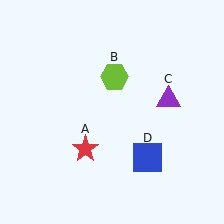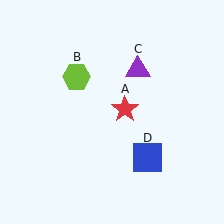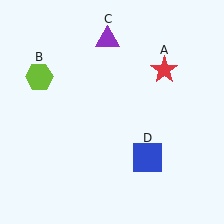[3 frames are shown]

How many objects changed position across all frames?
3 objects changed position: red star (object A), lime hexagon (object B), purple triangle (object C).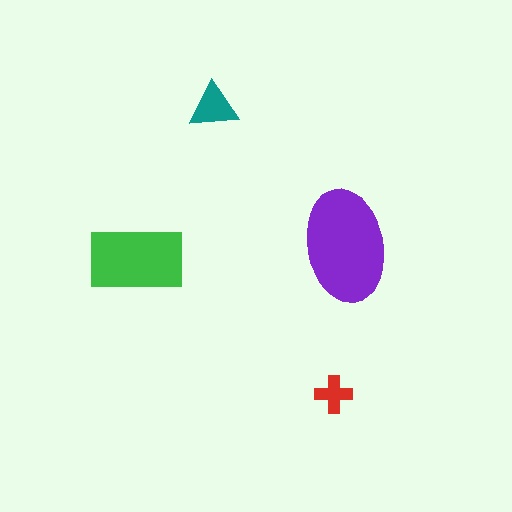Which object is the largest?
The purple ellipse.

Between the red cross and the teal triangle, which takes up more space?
The teal triangle.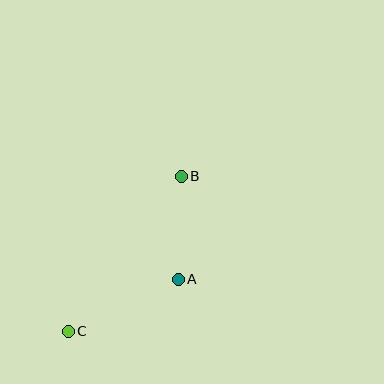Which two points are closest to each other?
Points A and B are closest to each other.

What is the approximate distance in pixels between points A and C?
The distance between A and C is approximately 121 pixels.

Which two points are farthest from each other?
Points B and C are farthest from each other.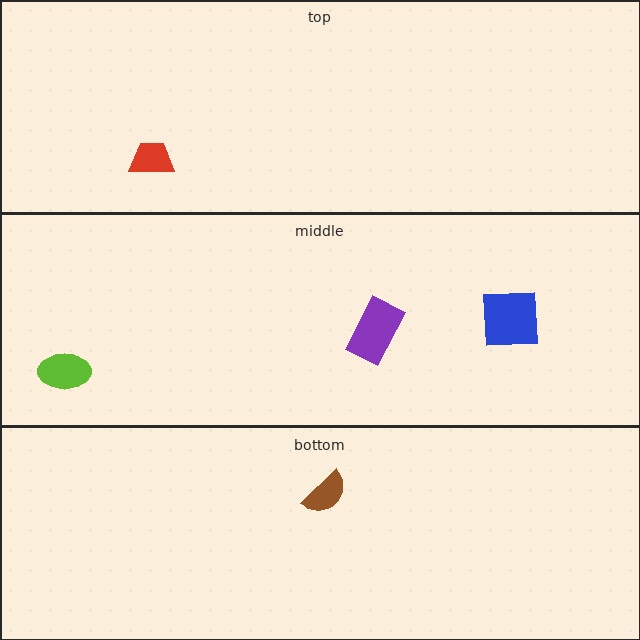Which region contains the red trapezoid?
The top region.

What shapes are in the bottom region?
The brown semicircle.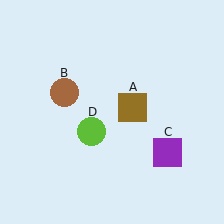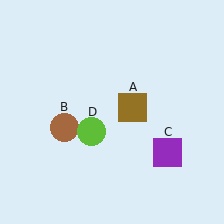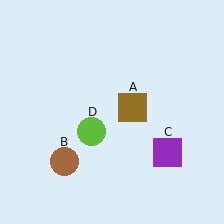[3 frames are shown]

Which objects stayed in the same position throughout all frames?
Brown square (object A) and purple square (object C) and lime circle (object D) remained stationary.